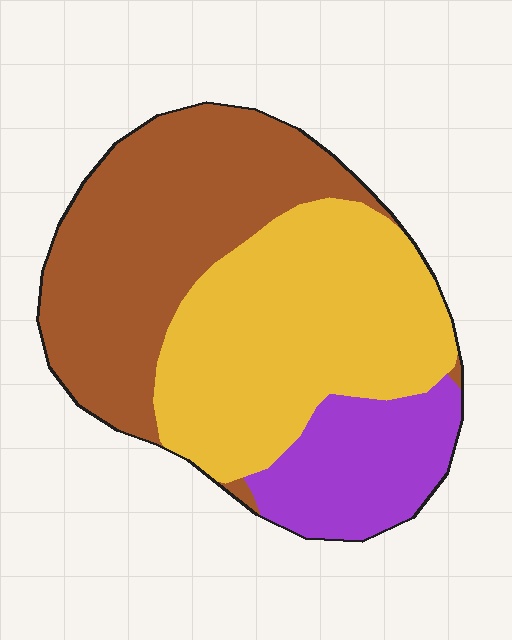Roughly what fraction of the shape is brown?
Brown takes up about two fifths (2/5) of the shape.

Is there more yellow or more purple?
Yellow.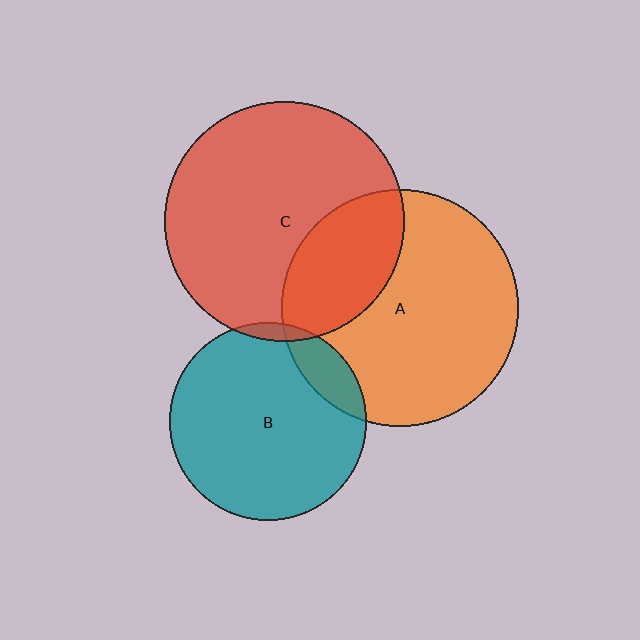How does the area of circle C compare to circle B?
Approximately 1.5 times.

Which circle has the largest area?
Circle C (red).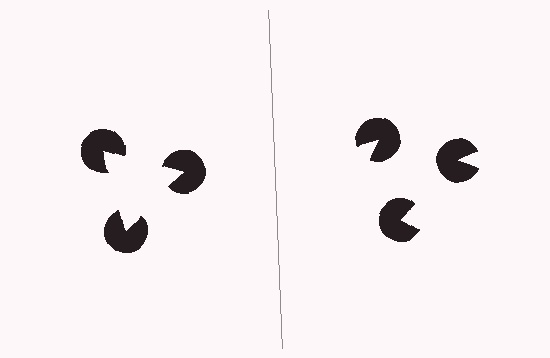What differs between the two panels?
The pac-man discs are positioned identically on both sides; only the wedge orientations differ. On the left they align to a triangle; on the right they are misaligned.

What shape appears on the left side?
An illusory triangle.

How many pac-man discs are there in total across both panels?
6 — 3 on each side.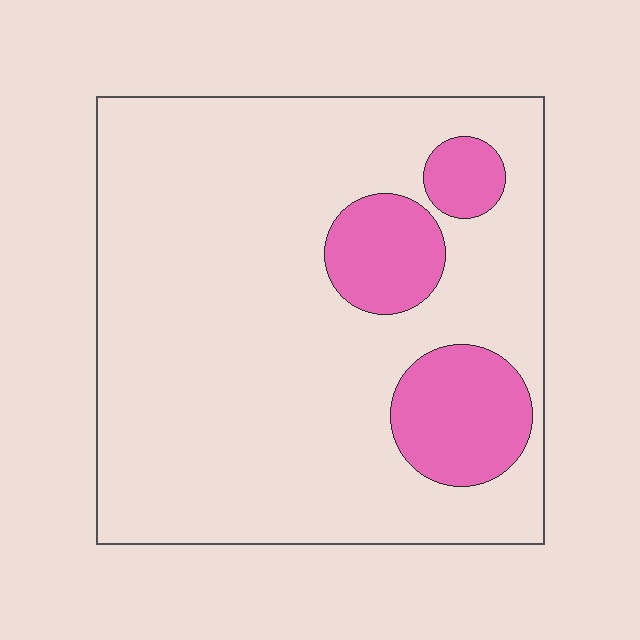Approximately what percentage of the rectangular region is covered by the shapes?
Approximately 15%.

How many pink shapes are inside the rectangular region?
3.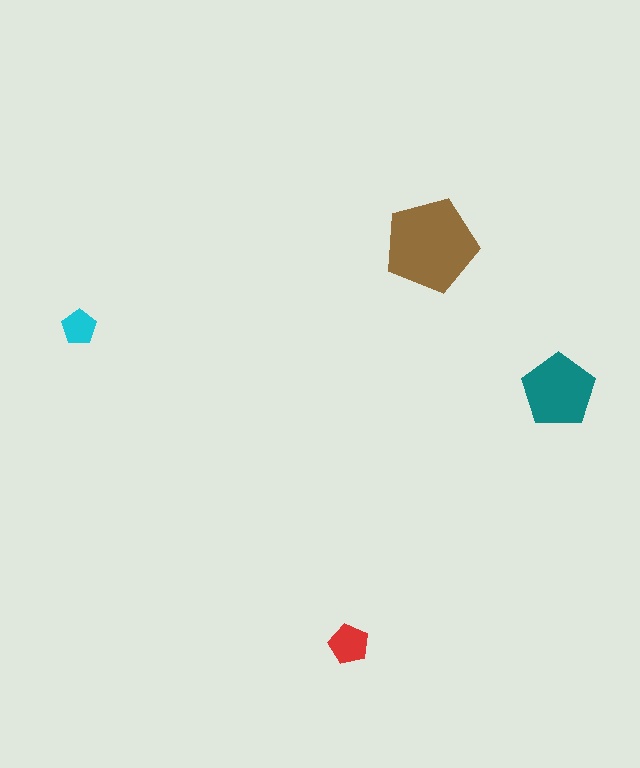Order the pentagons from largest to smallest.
the brown one, the teal one, the red one, the cyan one.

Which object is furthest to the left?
The cyan pentagon is leftmost.